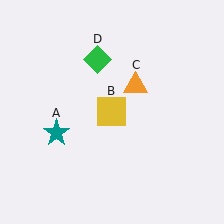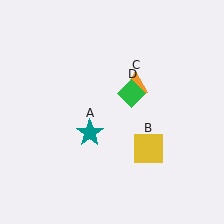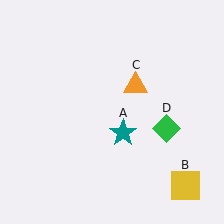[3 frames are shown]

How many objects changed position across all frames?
3 objects changed position: teal star (object A), yellow square (object B), green diamond (object D).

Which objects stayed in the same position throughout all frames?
Orange triangle (object C) remained stationary.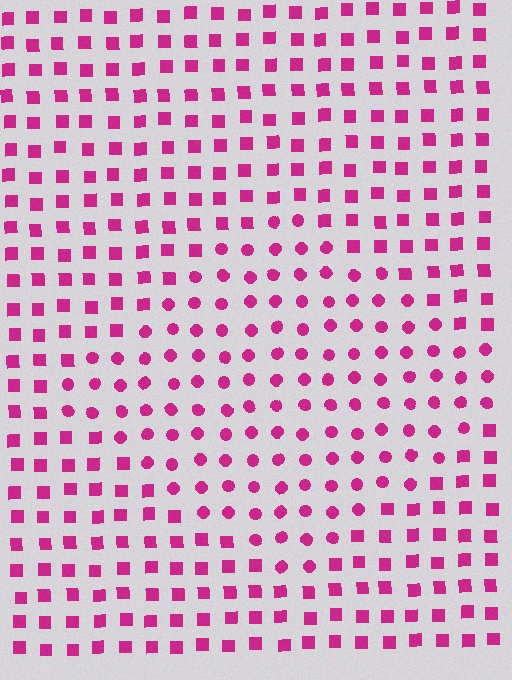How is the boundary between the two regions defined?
The boundary is defined by a change in element shape: circles inside vs. squares outside. All elements share the same color and spacing.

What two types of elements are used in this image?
The image uses circles inside the diamond region and squares outside it.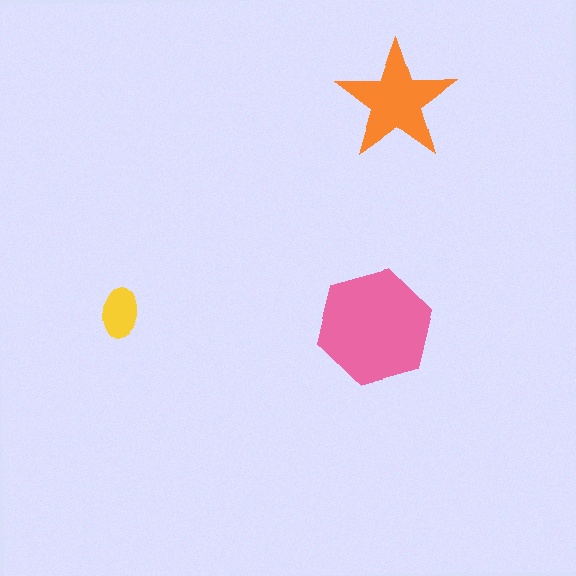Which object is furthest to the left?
The yellow ellipse is leftmost.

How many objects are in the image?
There are 3 objects in the image.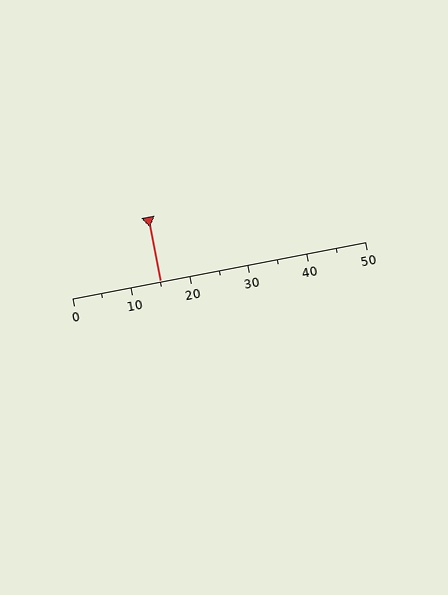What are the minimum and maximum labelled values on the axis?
The axis runs from 0 to 50.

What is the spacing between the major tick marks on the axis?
The major ticks are spaced 10 apart.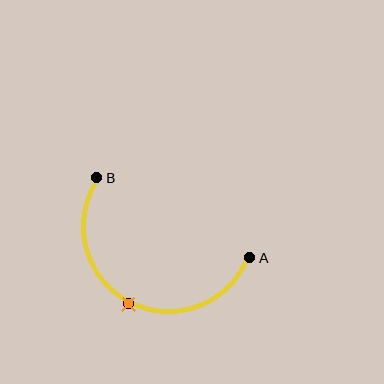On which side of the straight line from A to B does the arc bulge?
The arc bulges below the straight line connecting A and B.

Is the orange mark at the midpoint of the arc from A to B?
Yes. The orange mark lies on the arc at equal arc-length from both A and B — it is the arc midpoint.